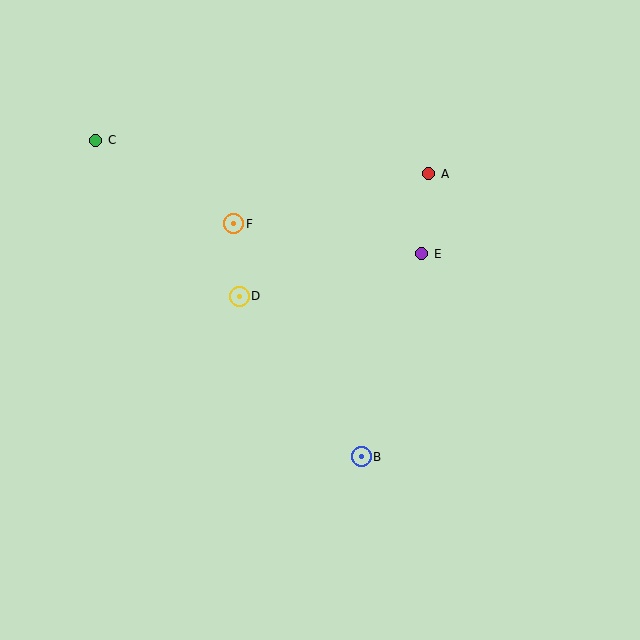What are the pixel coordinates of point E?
Point E is at (422, 254).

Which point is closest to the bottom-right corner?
Point B is closest to the bottom-right corner.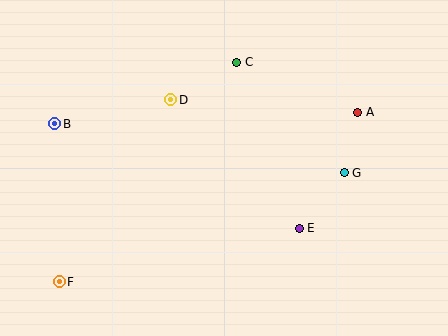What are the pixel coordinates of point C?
Point C is at (237, 62).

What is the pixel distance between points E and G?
The distance between E and G is 71 pixels.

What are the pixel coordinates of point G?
Point G is at (344, 173).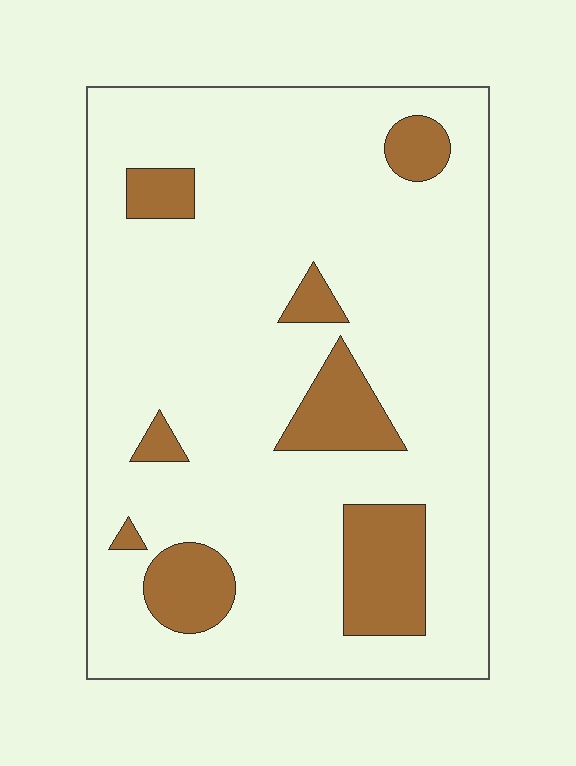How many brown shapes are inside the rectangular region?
8.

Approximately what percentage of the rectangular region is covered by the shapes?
Approximately 15%.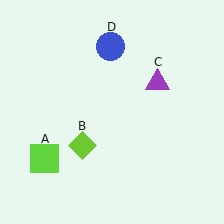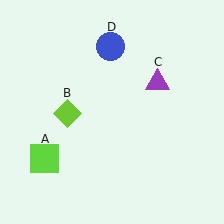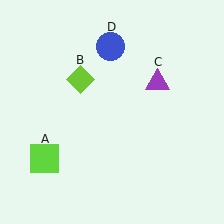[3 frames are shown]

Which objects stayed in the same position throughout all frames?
Lime square (object A) and purple triangle (object C) and blue circle (object D) remained stationary.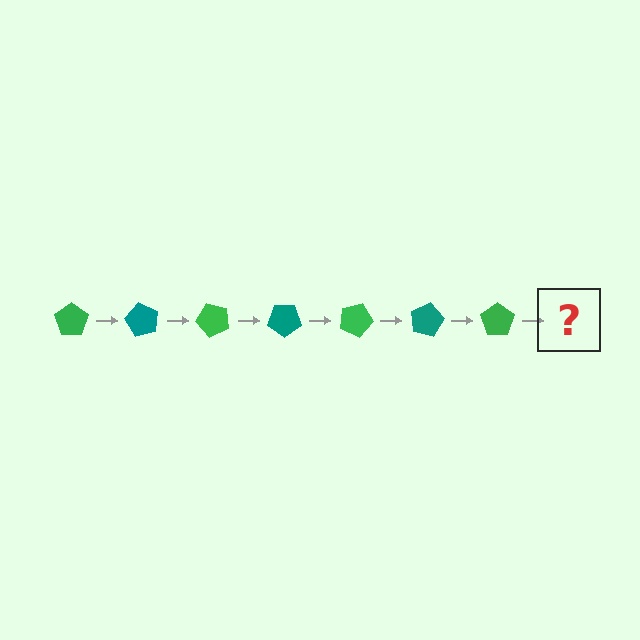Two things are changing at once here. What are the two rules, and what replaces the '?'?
The two rules are that it rotates 60 degrees each step and the color cycles through green and teal. The '?' should be a teal pentagon, rotated 420 degrees from the start.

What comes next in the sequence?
The next element should be a teal pentagon, rotated 420 degrees from the start.